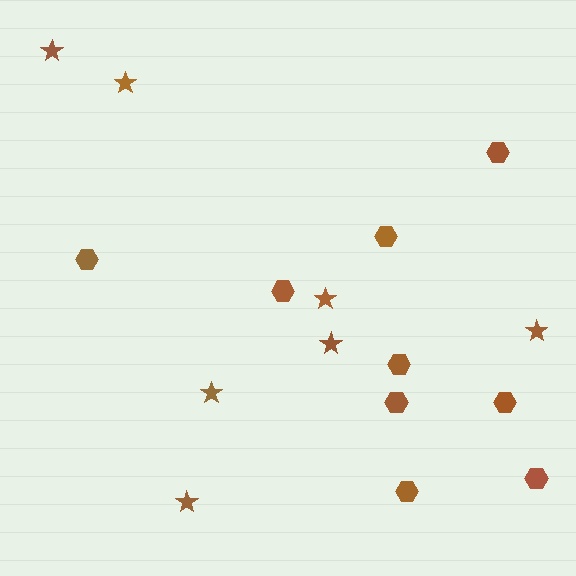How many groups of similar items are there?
There are 2 groups: one group of hexagons (9) and one group of stars (7).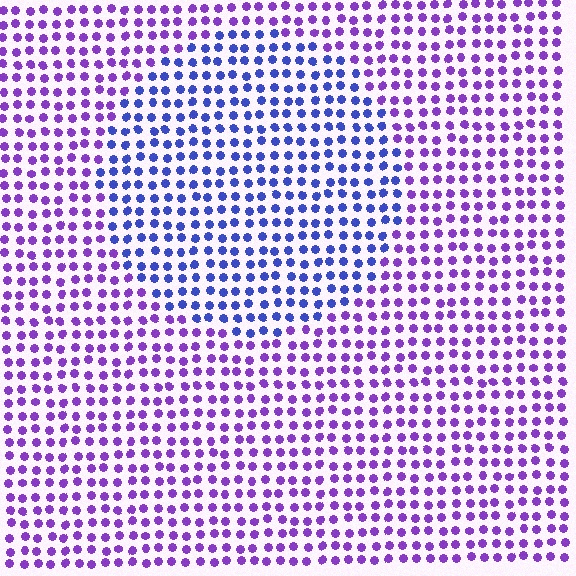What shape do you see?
I see a circle.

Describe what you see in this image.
The image is filled with small purple elements in a uniform arrangement. A circle-shaped region is visible where the elements are tinted to a slightly different hue, forming a subtle color boundary.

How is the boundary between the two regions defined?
The boundary is defined purely by a slight shift in hue (about 41 degrees). Spacing, size, and orientation are identical on both sides.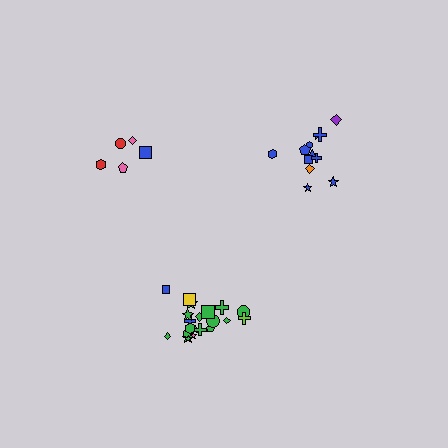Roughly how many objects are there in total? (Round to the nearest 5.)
Roughly 40 objects in total.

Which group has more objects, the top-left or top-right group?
The top-right group.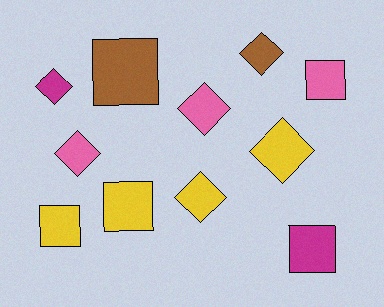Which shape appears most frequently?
Diamond, with 6 objects.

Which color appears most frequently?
Yellow, with 4 objects.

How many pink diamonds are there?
There are 2 pink diamonds.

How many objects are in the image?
There are 11 objects.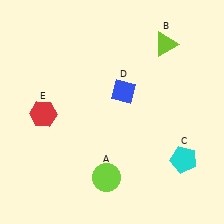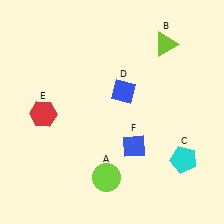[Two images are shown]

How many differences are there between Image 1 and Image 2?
There is 1 difference between the two images.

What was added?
A blue diamond (F) was added in Image 2.